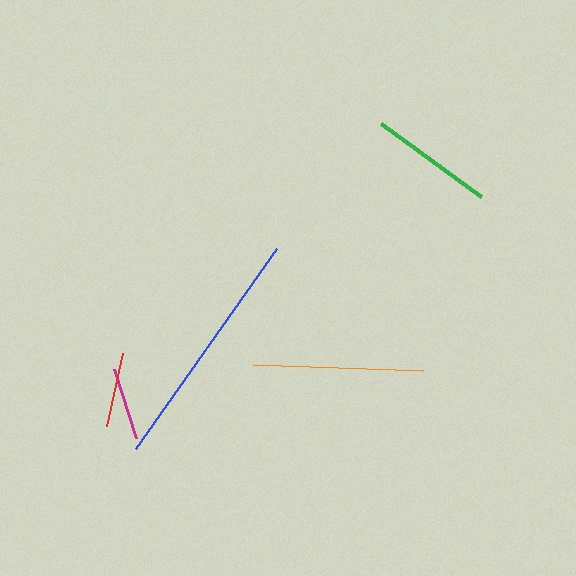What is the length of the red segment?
The red segment is approximately 76 pixels long.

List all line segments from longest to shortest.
From longest to shortest: blue, orange, green, red, magenta.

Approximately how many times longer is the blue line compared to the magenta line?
The blue line is approximately 3.4 times the length of the magenta line.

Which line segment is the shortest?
The magenta line is the shortest at approximately 72 pixels.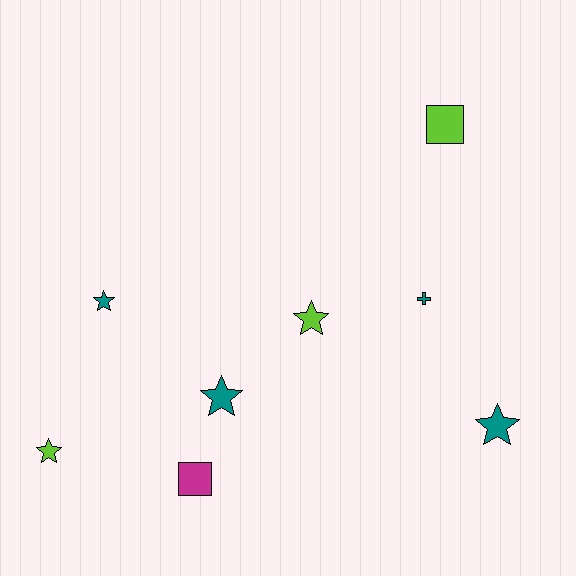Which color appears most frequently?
Teal, with 4 objects.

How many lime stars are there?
There are 2 lime stars.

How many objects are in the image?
There are 8 objects.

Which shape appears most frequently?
Star, with 5 objects.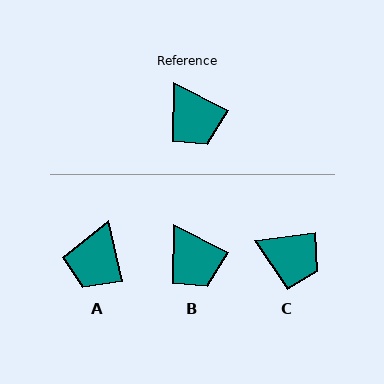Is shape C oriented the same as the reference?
No, it is off by about 34 degrees.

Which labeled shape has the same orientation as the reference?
B.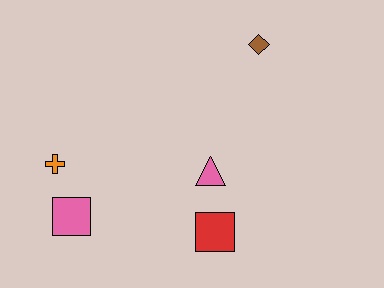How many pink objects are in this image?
There are 2 pink objects.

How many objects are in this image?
There are 5 objects.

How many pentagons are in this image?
There are no pentagons.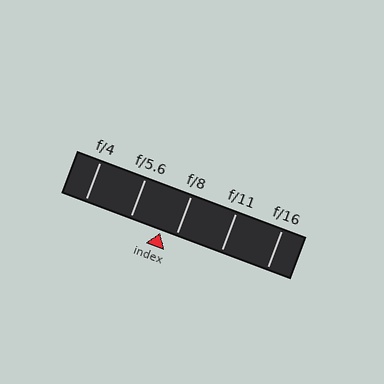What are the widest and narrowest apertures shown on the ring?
The widest aperture shown is f/4 and the narrowest is f/16.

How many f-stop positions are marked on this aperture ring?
There are 5 f-stop positions marked.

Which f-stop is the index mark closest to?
The index mark is closest to f/8.